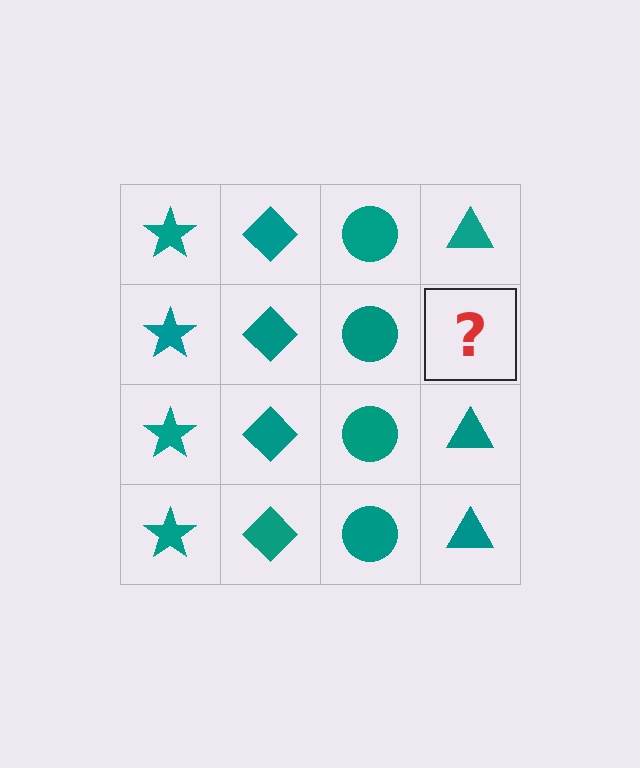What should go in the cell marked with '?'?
The missing cell should contain a teal triangle.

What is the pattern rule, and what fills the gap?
The rule is that each column has a consistent shape. The gap should be filled with a teal triangle.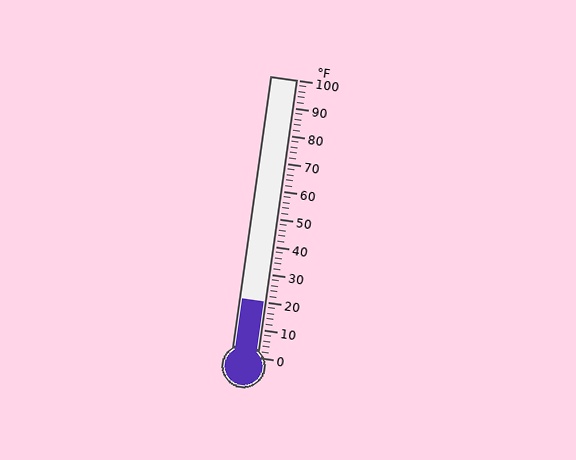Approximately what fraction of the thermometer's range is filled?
The thermometer is filled to approximately 20% of its range.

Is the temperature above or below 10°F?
The temperature is above 10°F.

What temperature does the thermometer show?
The thermometer shows approximately 20°F.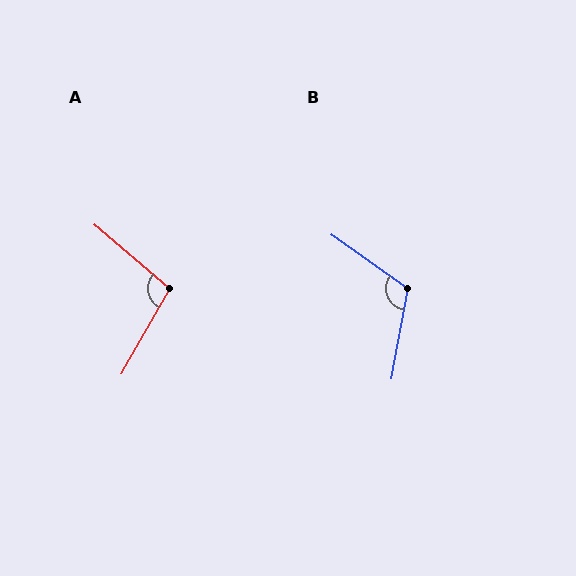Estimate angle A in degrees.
Approximately 101 degrees.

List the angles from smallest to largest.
A (101°), B (116°).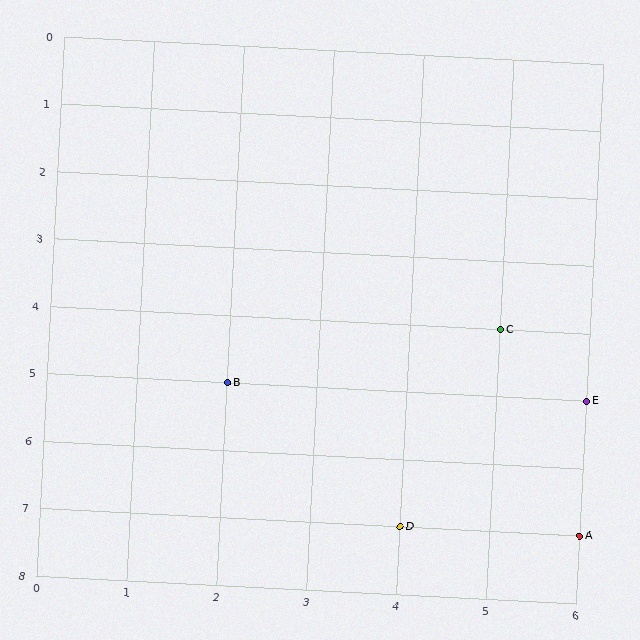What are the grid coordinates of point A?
Point A is at grid coordinates (6, 7).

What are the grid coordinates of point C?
Point C is at grid coordinates (5, 4).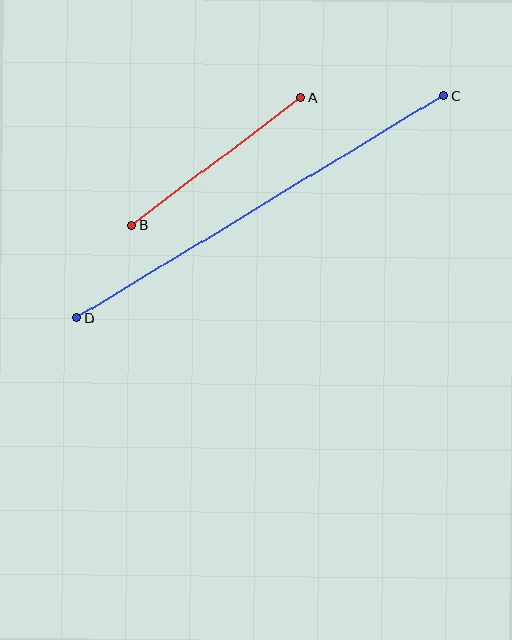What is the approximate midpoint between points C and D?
The midpoint is at approximately (260, 207) pixels.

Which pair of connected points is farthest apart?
Points C and D are farthest apart.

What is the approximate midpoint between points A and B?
The midpoint is at approximately (216, 161) pixels.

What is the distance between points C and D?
The distance is approximately 429 pixels.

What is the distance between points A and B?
The distance is approximately 212 pixels.